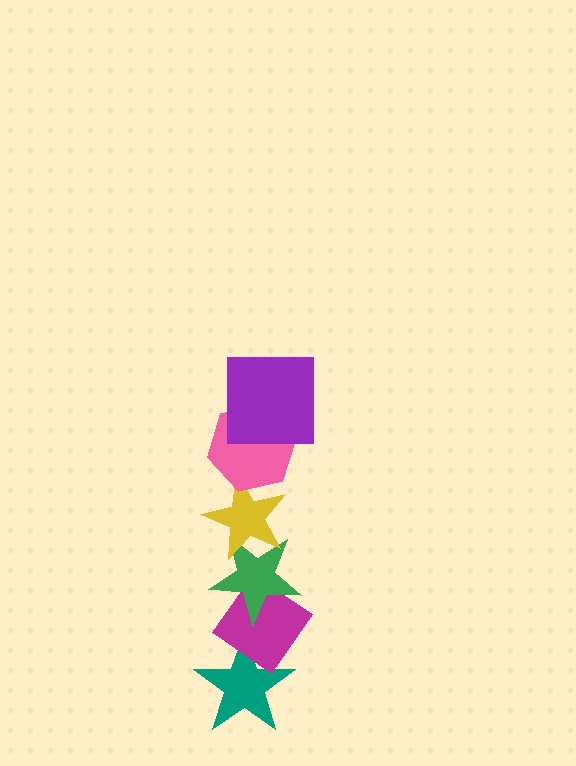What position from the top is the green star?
The green star is 4th from the top.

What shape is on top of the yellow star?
The pink hexagon is on top of the yellow star.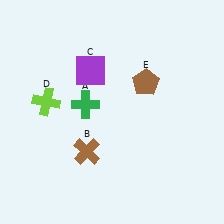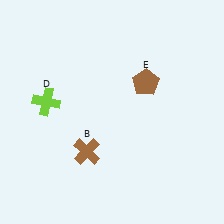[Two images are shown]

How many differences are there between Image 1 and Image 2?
There are 2 differences between the two images.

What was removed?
The green cross (A), the purple square (C) were removed in Image 2.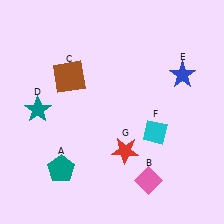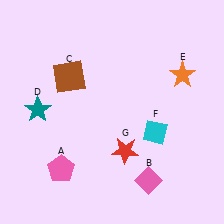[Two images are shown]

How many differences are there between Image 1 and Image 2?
There are 2 differences between the two images.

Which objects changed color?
A changed from teal to pink. E changed from blue to orange.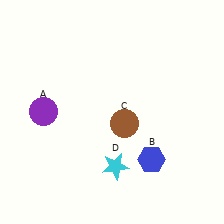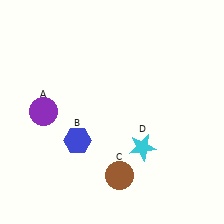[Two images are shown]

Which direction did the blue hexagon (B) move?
The blue hexagon (B) moved left.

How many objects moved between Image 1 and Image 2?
3 objects moved between the two images.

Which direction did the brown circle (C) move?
The brown circle (C) moved down.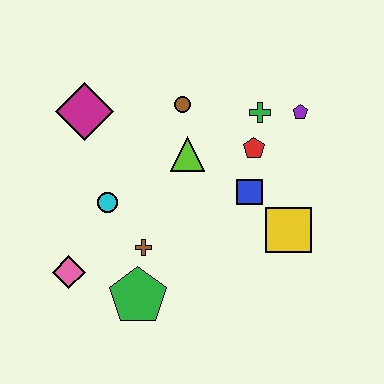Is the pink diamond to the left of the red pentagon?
Yes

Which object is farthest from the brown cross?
The purple pentagon is farthest from the brown cross.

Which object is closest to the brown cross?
The green pentagon is closest to the brown cross.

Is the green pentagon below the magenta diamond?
Yes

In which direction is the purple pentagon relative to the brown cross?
The purple pentagon is to the right of the brown cross.